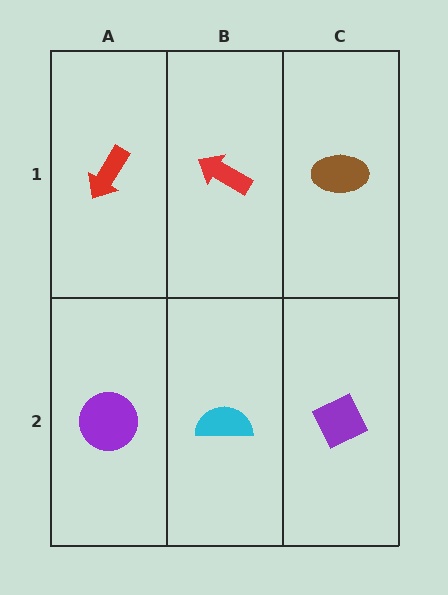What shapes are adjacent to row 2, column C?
A brown ellipse (row 1, column C), a cyan semicircle (row 2, column B).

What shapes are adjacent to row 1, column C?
A purple diamond (row 2, column C), a red arrow (row 1, column B).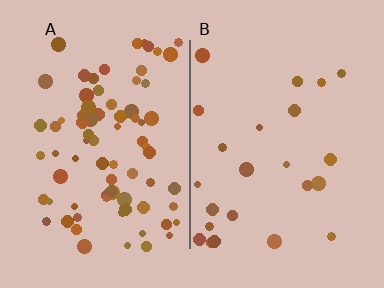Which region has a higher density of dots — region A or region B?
A (the left).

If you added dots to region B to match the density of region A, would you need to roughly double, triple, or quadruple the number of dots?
Approximately triple.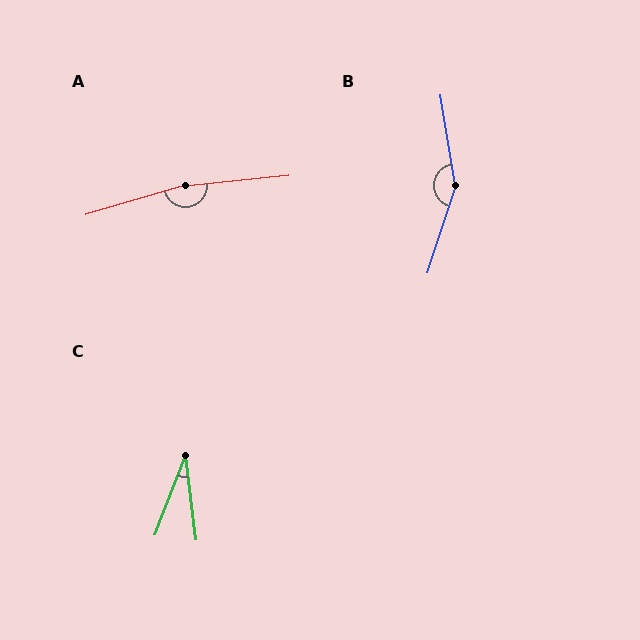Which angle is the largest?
A, at approximately 169 degrees.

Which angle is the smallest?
C, at approximately 28 degrees.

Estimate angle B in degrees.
Approximately 153 degrees.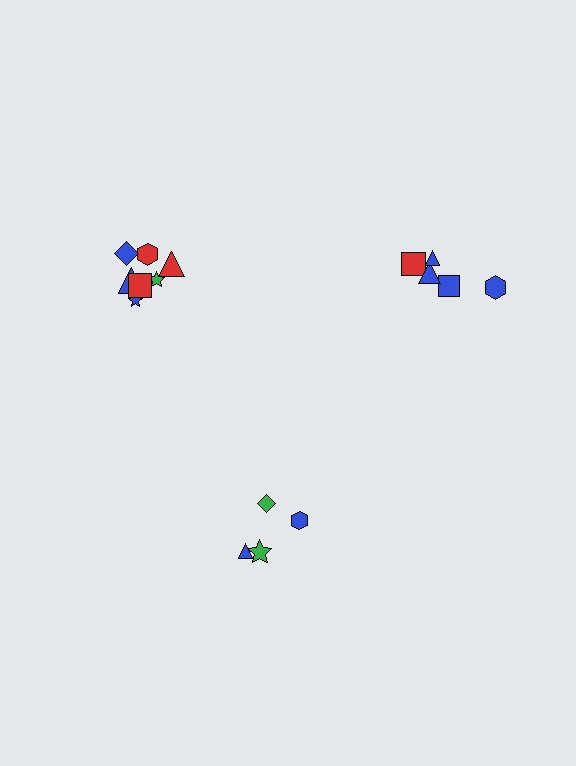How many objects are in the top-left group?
There are 7 objects.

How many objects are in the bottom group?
There are 4 objects.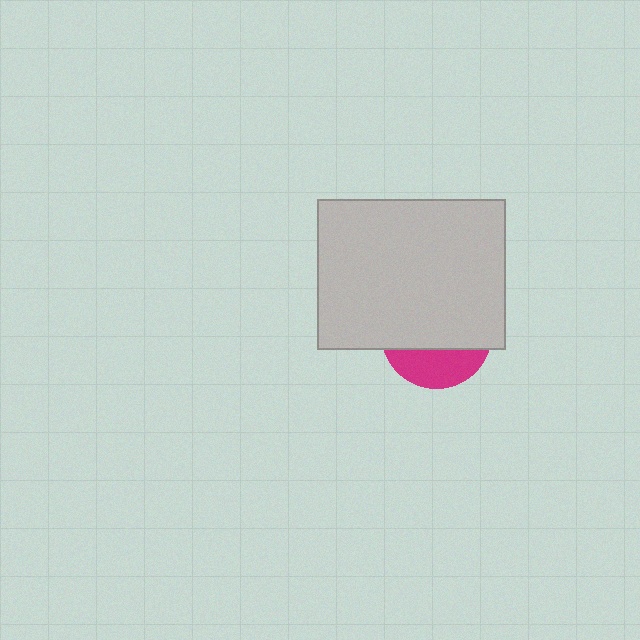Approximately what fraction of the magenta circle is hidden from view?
Roughly 68% of the magenta circle is hidden behind the light gray rectangle.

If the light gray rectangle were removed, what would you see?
You would see the complete magenta circle.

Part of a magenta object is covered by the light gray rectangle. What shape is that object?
It is a circle.